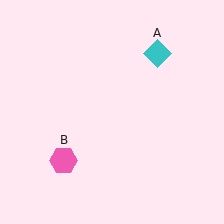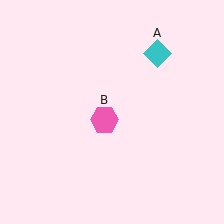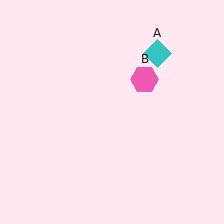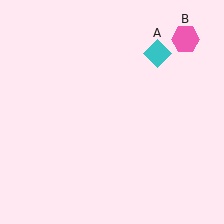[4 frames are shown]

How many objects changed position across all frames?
1 object changed position: pink hexagon (object B).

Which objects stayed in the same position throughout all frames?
Cyan diamond (object A) remained stationary.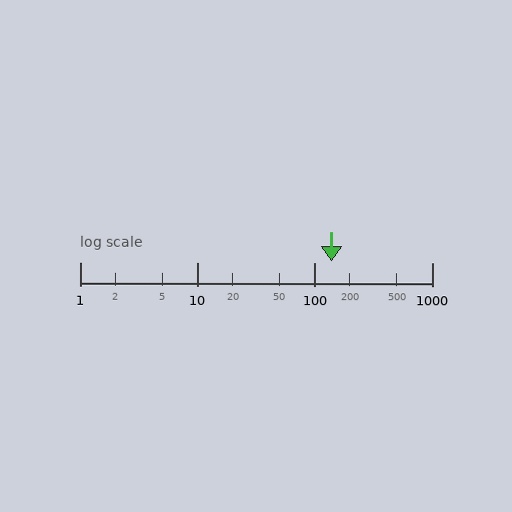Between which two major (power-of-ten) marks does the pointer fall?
The pointer is between 100 and 1000.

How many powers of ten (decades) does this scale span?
The scale spans 3 decades, from 1 to 1000.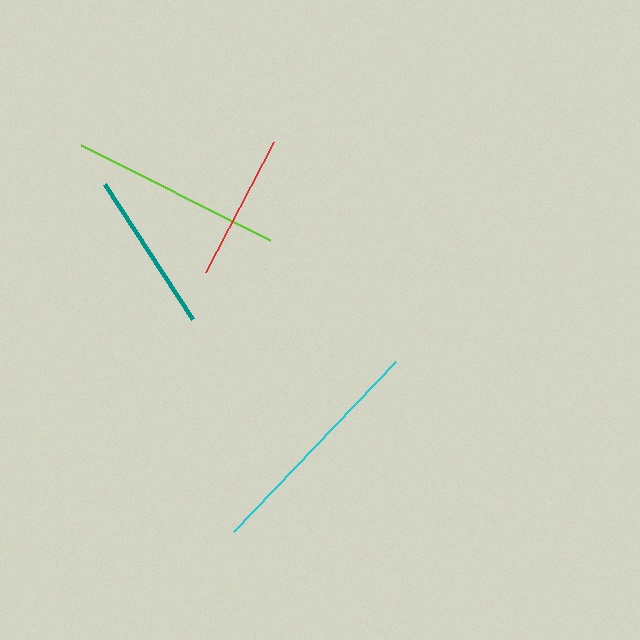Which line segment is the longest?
The cyan line is the longest at approximately 234 pixels.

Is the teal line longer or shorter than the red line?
The teal line is longer than the red line.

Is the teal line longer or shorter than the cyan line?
The cyan line is longer than the teal line.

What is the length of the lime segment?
The lime segment is approximately 211 pixels long.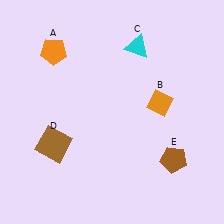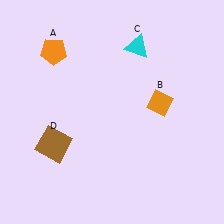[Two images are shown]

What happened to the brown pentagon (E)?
The brown pentagon (E) was removed in Image 2. It was in the bottom-right area of Image 1.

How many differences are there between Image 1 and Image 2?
There is 1 difference between the two images.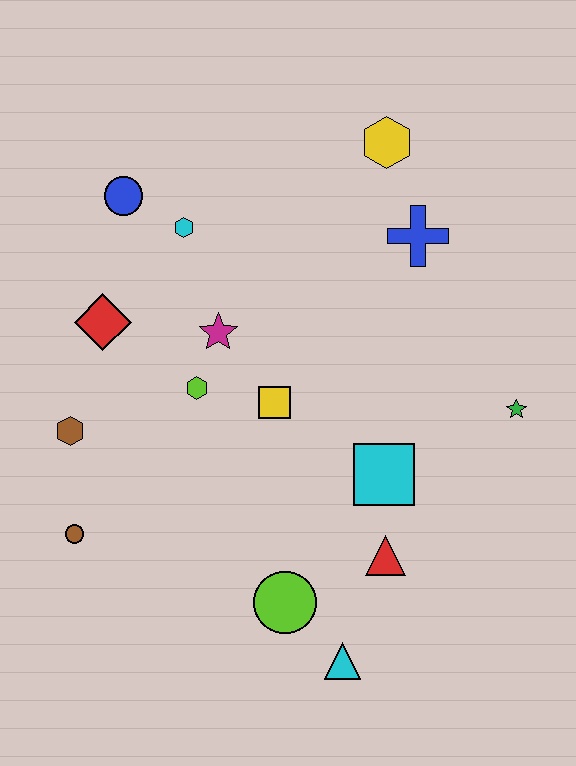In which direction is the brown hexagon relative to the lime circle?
The brown hexagon is to the left of the lime circle.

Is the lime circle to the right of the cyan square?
No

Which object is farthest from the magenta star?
The cyan triangle is farthest from the magenta star.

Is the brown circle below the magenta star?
Yes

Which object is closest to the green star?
The cyan square is closest to the green star.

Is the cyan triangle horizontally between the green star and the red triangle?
No